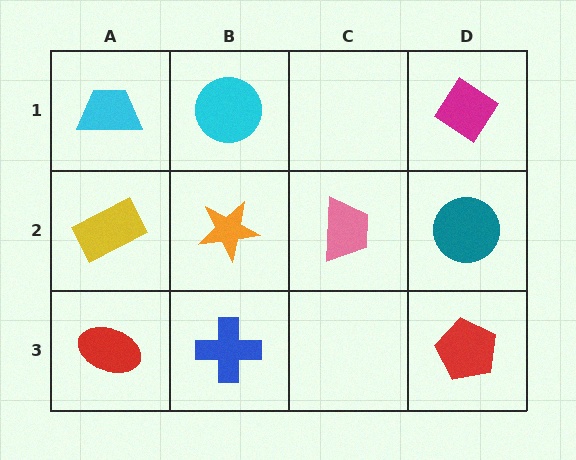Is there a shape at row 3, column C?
No, that cell is empty.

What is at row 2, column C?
A pink trapezoid.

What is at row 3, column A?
A red ellipse.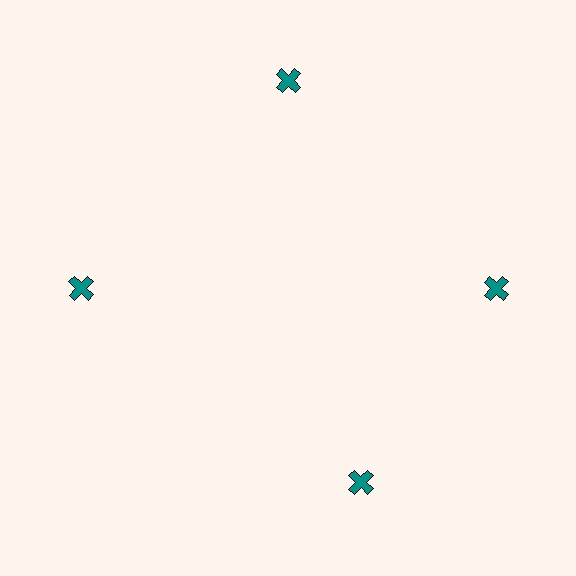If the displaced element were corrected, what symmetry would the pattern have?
It would have 4-fold rotational symmetry — the pattern would map onto itself every 90 degrees.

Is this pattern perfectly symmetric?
No. The 4 teal crosses are arranged in a ring, but one element near the 6 o'clock position is rotated out of alignment along the ring, breaking the 4-fold rotational symmetry.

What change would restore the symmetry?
The symmetry would be restored by rotating it back into even spacing with its neighbors so that all 4 crosses sit at equal angles and equal distance from the center.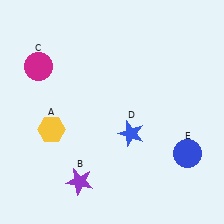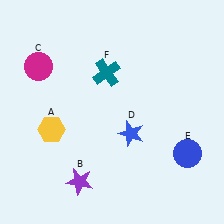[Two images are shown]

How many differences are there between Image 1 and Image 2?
There is 1 difference between the two images.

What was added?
A teal cross (F) was added in Image 2.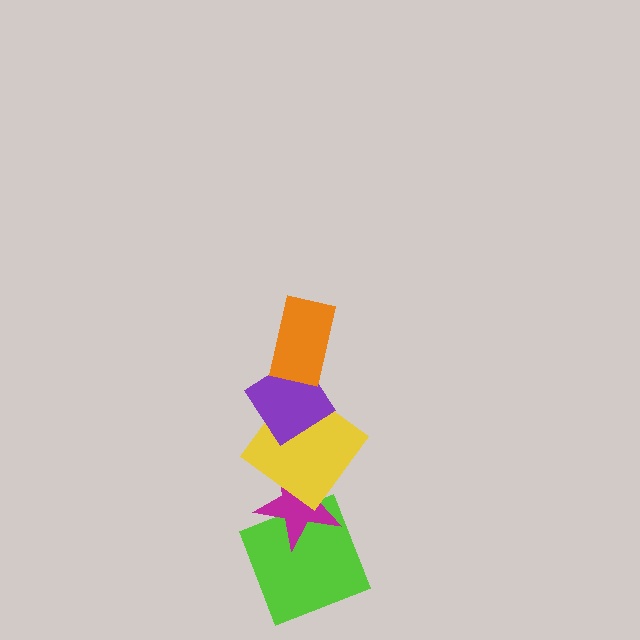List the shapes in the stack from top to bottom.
From top to bottom: the orange rectangle, the purple diamond, the yellow diamond, the magenta star, the lime square.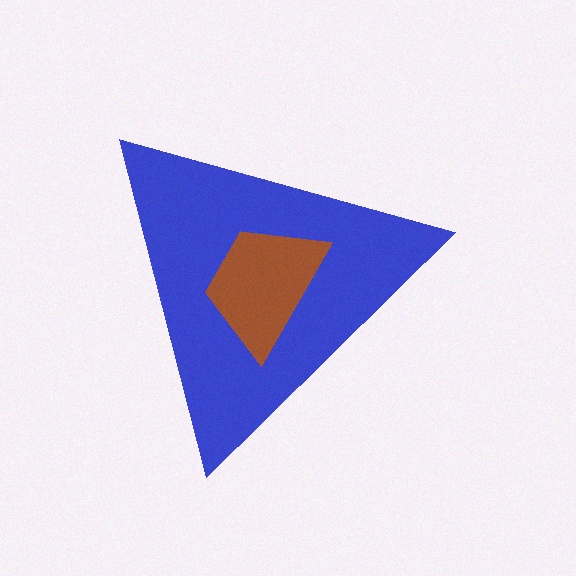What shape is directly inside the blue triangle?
The brown trapezoid.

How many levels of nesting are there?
2.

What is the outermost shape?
The blue triangle.